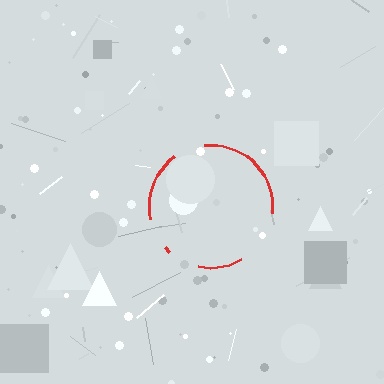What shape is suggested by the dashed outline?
The dashed outline suggests a circle.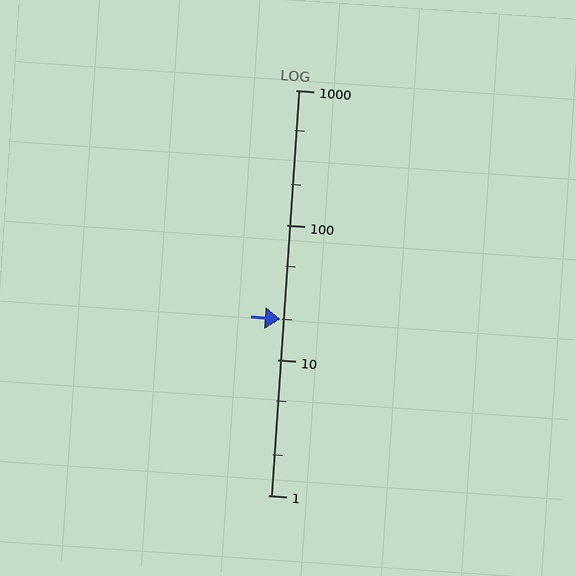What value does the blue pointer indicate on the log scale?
The pointer indicates approximately 20.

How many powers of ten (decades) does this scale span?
The scale spans 3 decades, from 1 to 1000.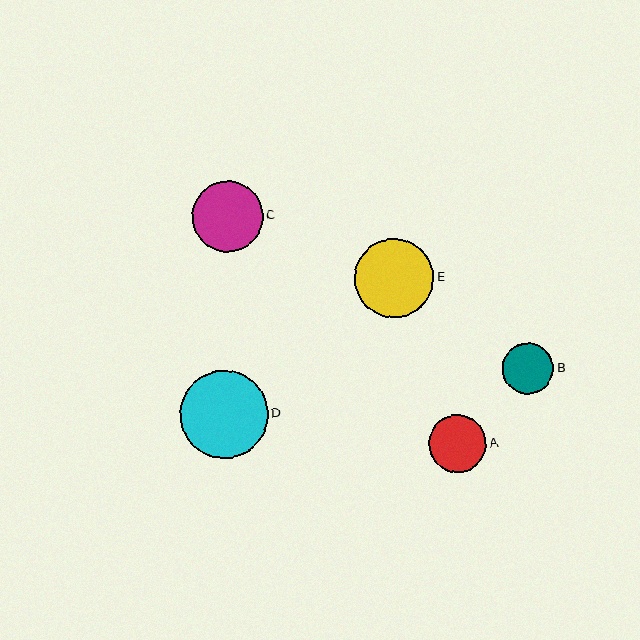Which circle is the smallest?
Circle B is the smallest with a size of approximately 52 pixels.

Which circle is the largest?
Circle D is the largest with a size of approximately 88 pixels.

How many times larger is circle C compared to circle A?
Circle C is approximately 1.2 times the size of circle A.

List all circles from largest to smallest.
From largest to smallest: D, E, C, A, B.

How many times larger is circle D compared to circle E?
Circle D is approximately 1.1 times the size of circle E.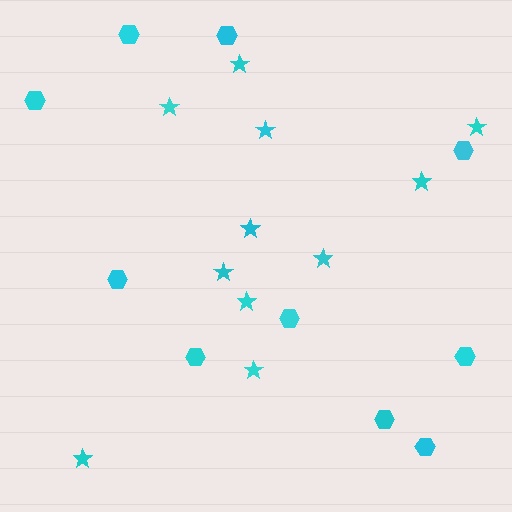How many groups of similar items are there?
There are 2 groups: one group of hexagons (10) and one group of stars (11).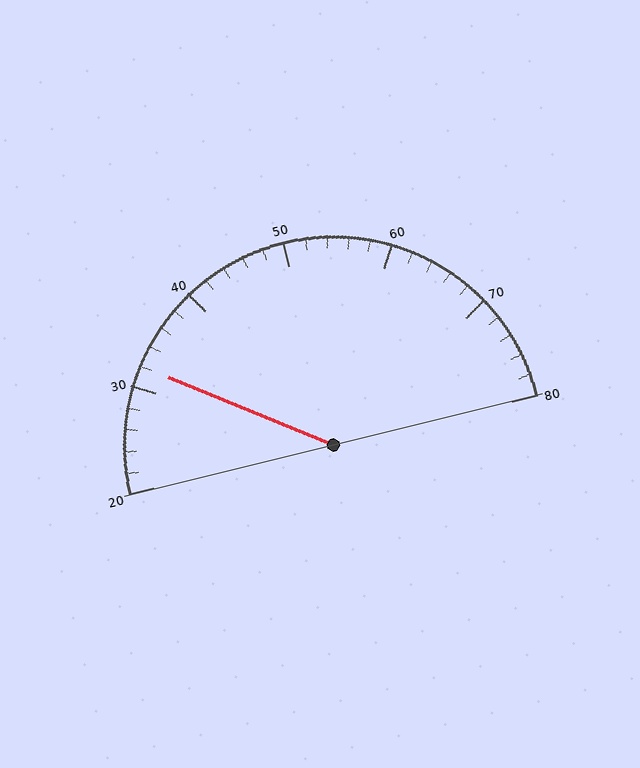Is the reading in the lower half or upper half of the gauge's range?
The reading is in the lower half of the range (20 to 80).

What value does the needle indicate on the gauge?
The needle indicates approximately 32.